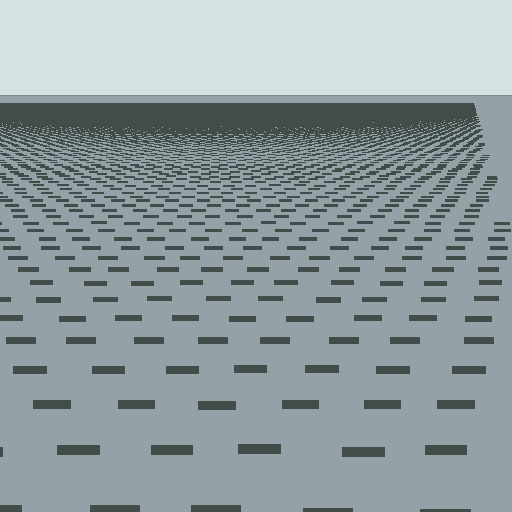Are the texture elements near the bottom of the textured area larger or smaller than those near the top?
Larger. Near the bottom, elements are closer to the viewer and appear at a bigger on-screen size.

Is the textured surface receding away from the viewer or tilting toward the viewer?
The surface is receding away from the viewer. Texture elements get smaller and denser toward the top.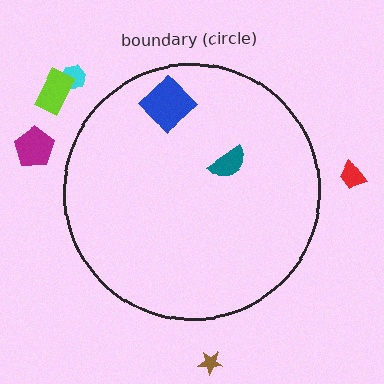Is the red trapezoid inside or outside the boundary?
Outside.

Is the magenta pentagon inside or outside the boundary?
Outside.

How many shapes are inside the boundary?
2 inside, 5 outside.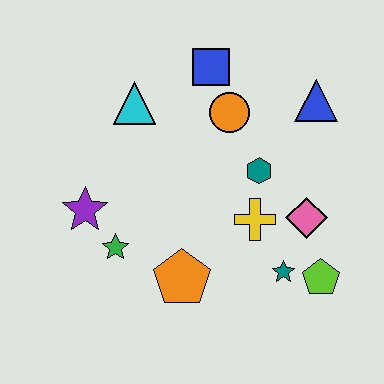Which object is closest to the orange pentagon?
The green star is closest to the orange pentagon.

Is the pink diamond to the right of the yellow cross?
Yes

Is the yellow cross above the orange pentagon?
Yes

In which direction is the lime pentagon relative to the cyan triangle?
The lime pentagon is to the right of the cyan triangle.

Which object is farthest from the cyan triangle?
The lime pentagon is farthest from the cyan triangle.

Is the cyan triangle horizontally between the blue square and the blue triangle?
No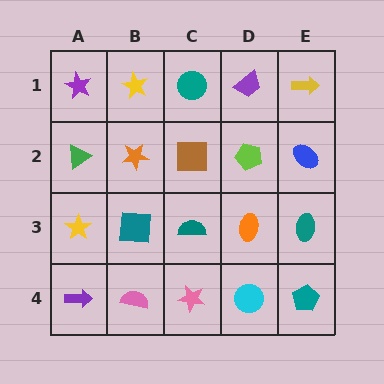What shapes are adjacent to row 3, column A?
A green triangle (row 2, column A), a purple arrow (row 4, column A), a teal square (row 3, column B).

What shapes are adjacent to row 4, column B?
A teal square (row 3, column B), a purple arrow (row 4, column A), a pink star (row 4, column C).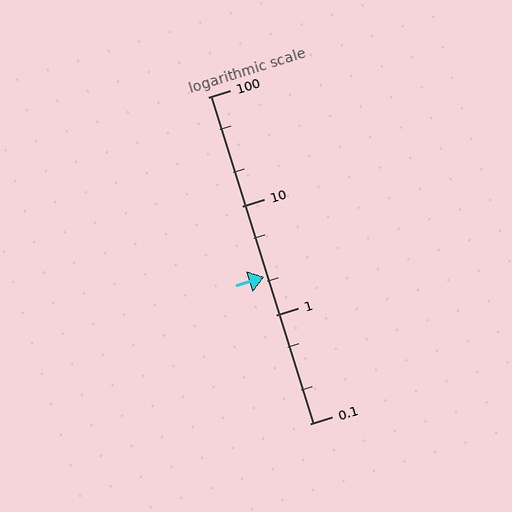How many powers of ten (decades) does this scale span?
The scale spans 3 decades, from 0.1 to 100.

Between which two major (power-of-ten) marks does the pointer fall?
The pointer is between 1 and 10.